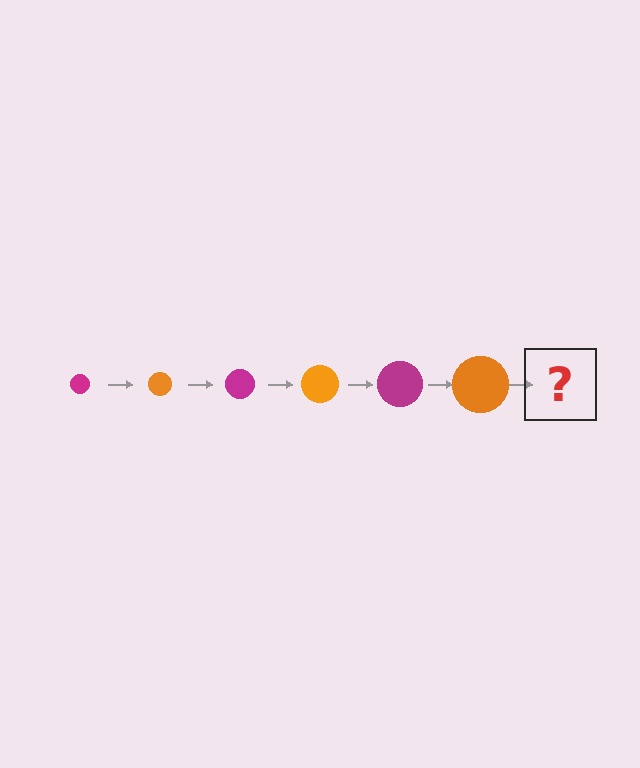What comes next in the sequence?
The next element should be a magenta circle, larger than the previous one.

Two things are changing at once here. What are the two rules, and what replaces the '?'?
The two rules are that the circle grows larger each step and the color cycles through magenta and orange. The '?' should be a magenta circle, larger than the previous one.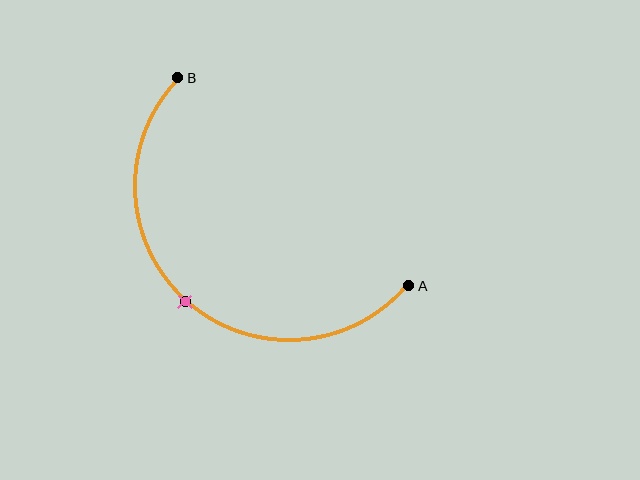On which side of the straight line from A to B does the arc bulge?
The arc bulges below and to the left of the straight line connecting A and B.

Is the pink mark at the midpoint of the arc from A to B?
Yes. The pink mark lies on the arc at equal arc-length from both A and B — it is the arc midpoint.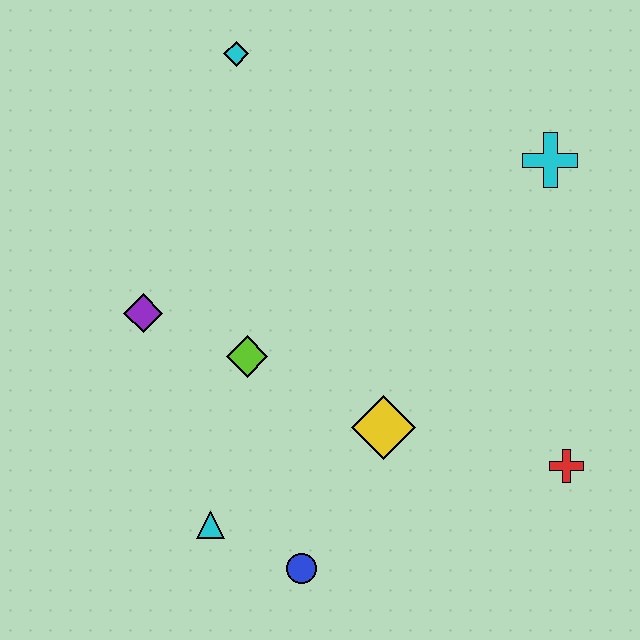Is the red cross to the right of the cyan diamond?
Yes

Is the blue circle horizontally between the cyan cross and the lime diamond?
Yes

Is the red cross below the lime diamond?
Yes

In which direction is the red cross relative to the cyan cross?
The red cross is below the cyan cross.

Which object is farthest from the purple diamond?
The red cross is farthest from the purple diamond.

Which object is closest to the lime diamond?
The purple diamond is closest to the lime diamond.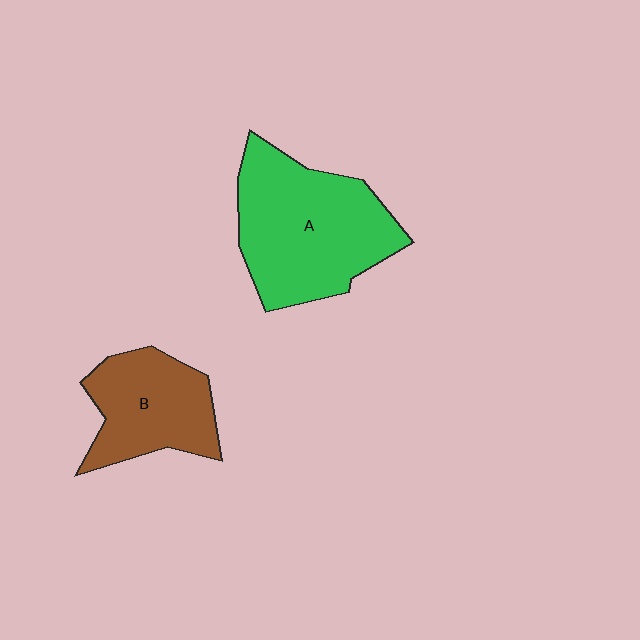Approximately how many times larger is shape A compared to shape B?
Approximately 1.6 times.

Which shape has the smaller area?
Shape B (brown).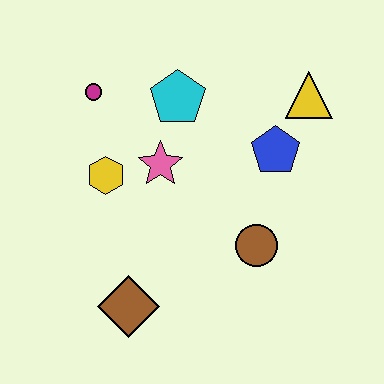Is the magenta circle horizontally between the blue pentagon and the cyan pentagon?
No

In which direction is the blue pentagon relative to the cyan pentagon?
The blue pentagon is to the right of the cyan pentagon.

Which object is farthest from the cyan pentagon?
The brown diamond is farthest from the cyan pentagon.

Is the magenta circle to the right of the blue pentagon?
No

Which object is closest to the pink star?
The yellow hexagon is closest to the pink star.